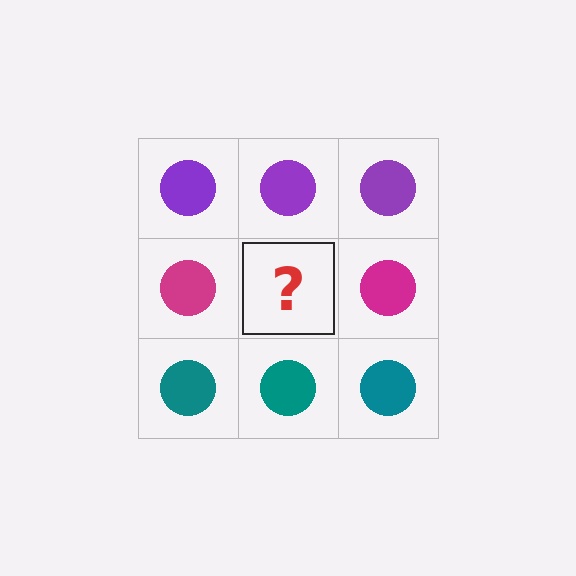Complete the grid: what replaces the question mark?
The question mark should be replaced with a magenta circle.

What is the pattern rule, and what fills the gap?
The rule is that each row has a consistent color. The gap should be filled with a magenta circle.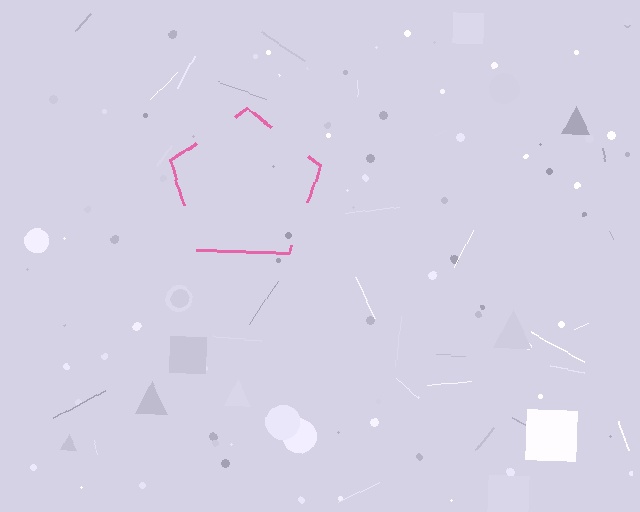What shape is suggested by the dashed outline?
The dashed outline suggests a pentagon.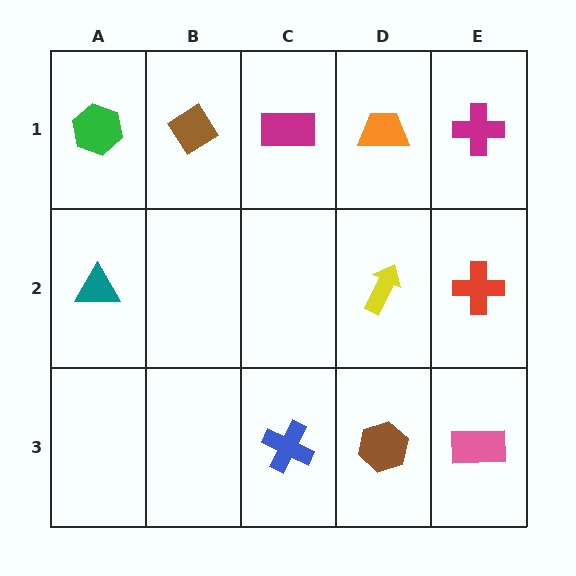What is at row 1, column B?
A brown diamond.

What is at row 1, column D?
An orange trapezoid.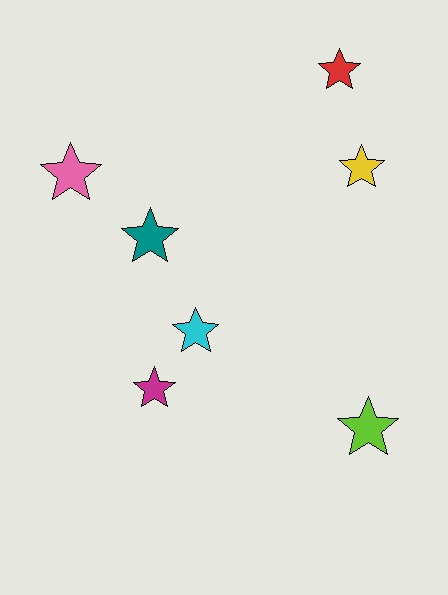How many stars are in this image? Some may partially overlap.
There are 7 stars.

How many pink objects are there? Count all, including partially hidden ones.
There is 1 pink object.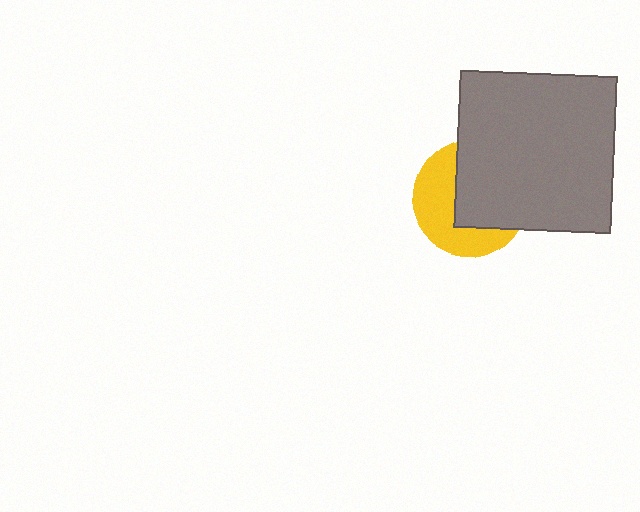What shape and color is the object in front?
The object in front is a gray square.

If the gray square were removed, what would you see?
You would see the complete yellow circle.